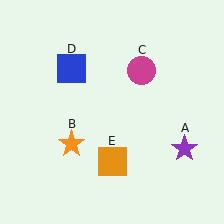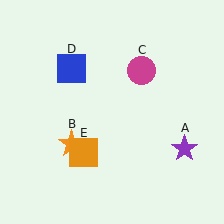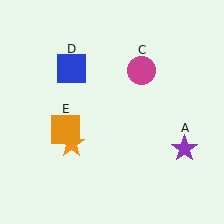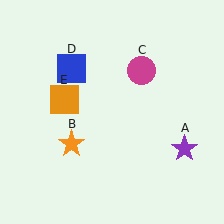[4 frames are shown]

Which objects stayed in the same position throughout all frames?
Purple star (object A) and orange star (object B) and magenta circle (object C) and blue square (object D) remained stationary.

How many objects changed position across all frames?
1 object changed position: orange square (object E).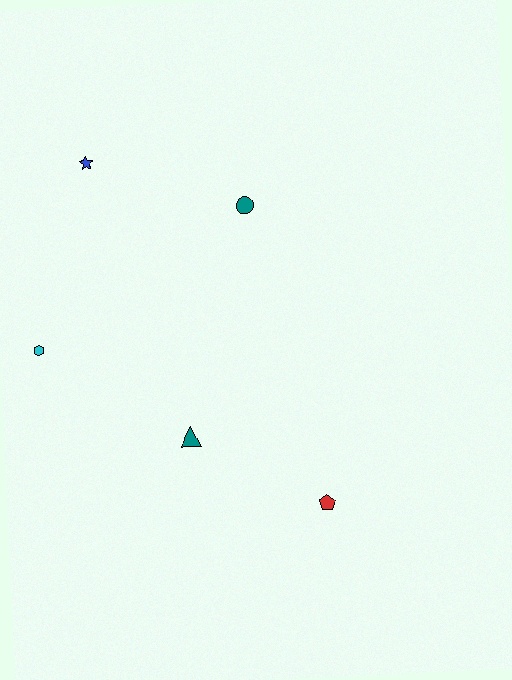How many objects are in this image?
There are 5 objects.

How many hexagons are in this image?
There is 1 hexagon.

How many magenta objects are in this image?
There are no magenta objects.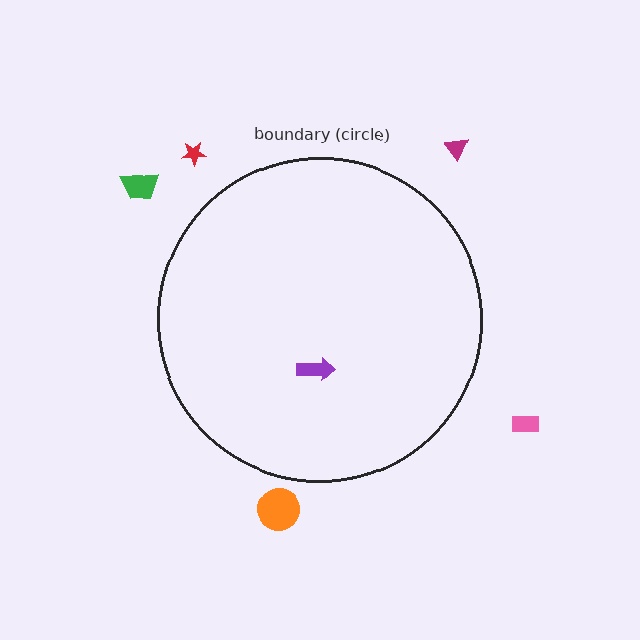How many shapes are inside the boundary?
1 inside, 5 outside.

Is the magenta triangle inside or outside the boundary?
Outside.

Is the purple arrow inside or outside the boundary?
Inside.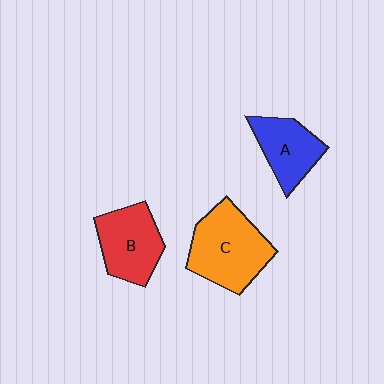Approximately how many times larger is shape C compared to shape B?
Approximately 1.3 times.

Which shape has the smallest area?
Shape A (blue).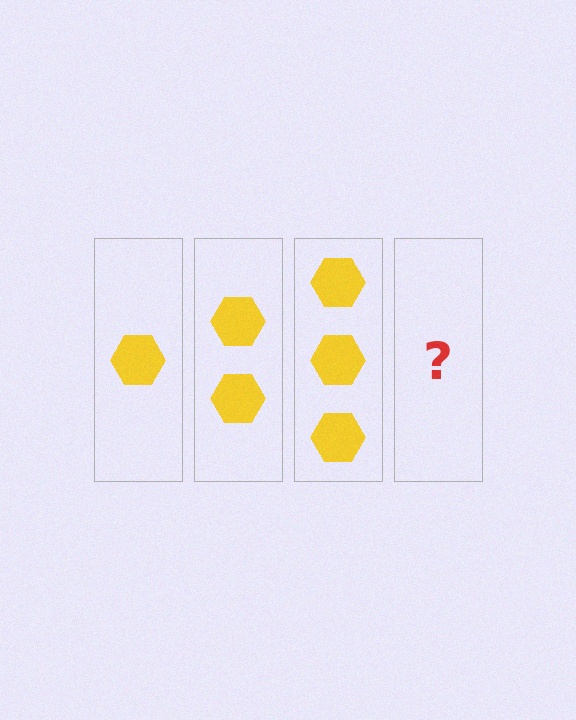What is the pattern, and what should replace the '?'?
The pattern is that each step adds one more hexagon. The '?' should be 4 hexagons.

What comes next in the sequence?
The next element should be 4 hexagons.